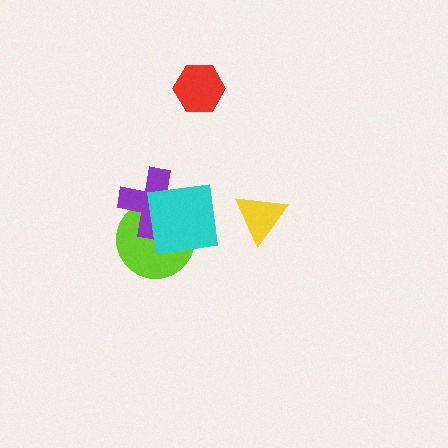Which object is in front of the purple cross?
The cyan square is in front of the purple cross.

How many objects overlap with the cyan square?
2 objects overlap with the cyan square.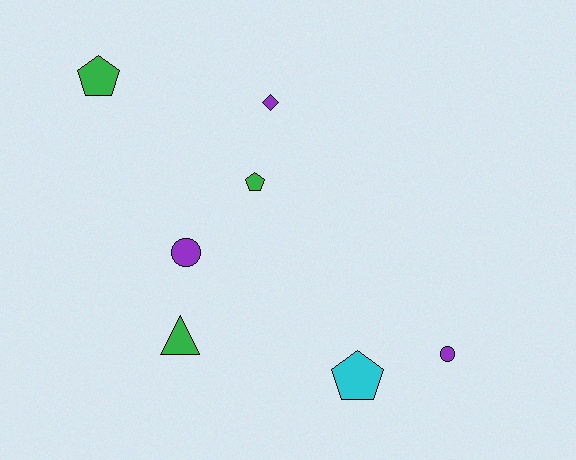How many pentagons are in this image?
There are 3 pentagons.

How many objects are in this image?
There are 7 objects.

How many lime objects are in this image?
There are no lime objects.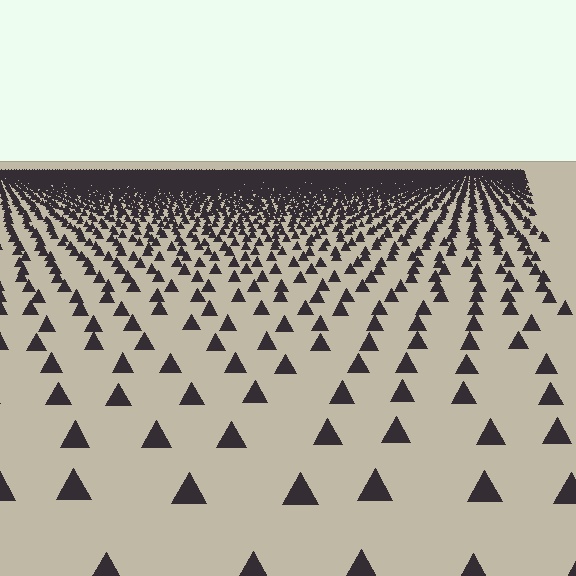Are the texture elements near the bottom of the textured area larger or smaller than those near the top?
Larger. Near the bottom, elements are closer to the viewer and appear at a bigger on-screen size.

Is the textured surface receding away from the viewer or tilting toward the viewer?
The surface is receding away from the viewer. Texture elements get smaller and denser toward the top.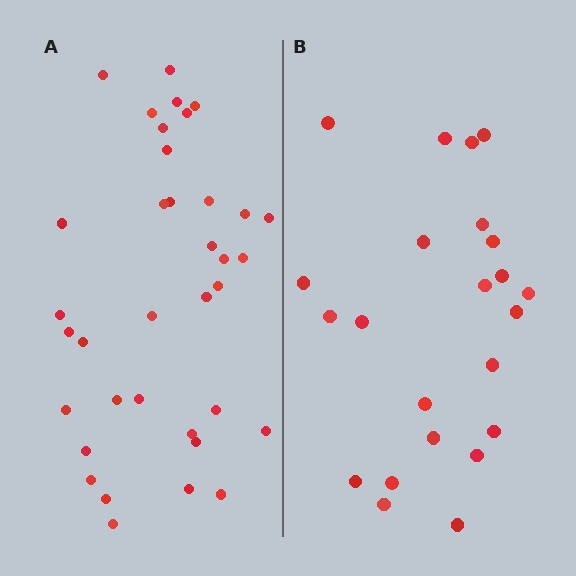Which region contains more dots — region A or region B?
Region A (the left region) has more dots.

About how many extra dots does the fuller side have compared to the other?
Region A has approximately 15 more dots than region B.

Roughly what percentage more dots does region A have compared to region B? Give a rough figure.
About 55% more.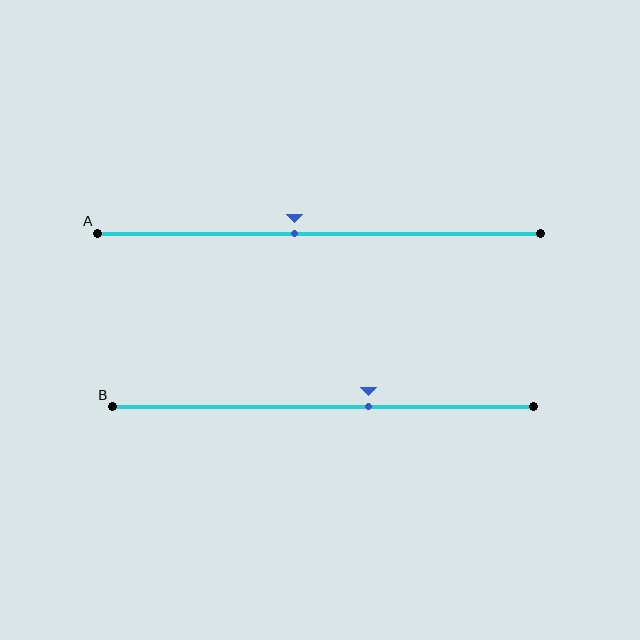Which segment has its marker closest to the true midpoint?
Segment A has its marker closest to the true midpoint.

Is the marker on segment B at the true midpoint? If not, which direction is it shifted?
No, the marker on segment B is shifted to the right by about 11% of the segment length.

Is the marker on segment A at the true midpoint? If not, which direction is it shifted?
No, the marker on segment A is shifted to the left by about 6% of the segment length.